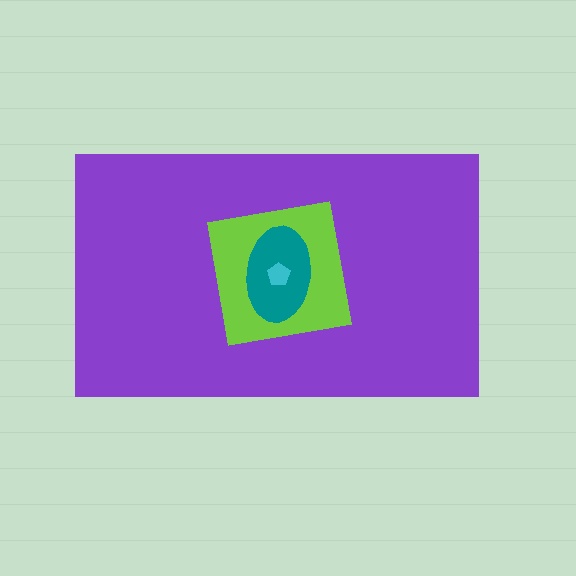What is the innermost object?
The cyan pentagon.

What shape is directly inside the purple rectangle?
The lime square.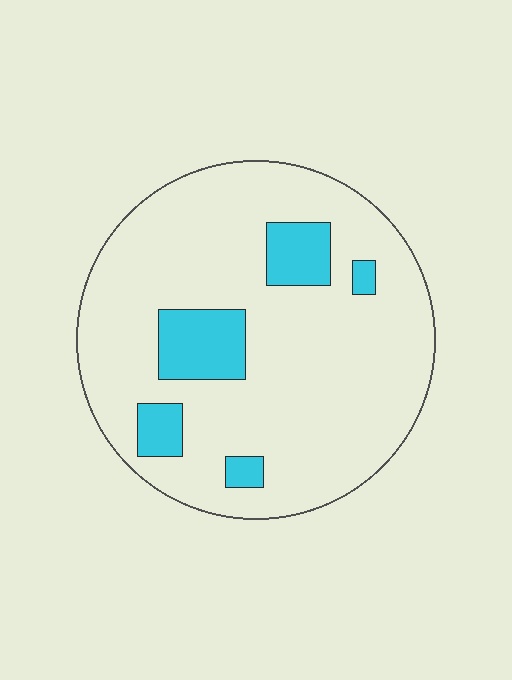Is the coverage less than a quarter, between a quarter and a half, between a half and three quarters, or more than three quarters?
Less than a quarter.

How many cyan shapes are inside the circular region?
5.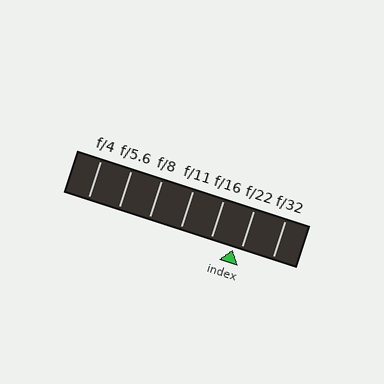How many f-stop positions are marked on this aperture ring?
There are 7 f-stop positions marked.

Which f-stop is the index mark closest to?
The index mark is closest to f/22.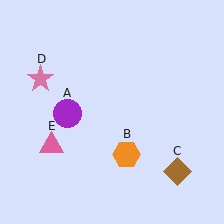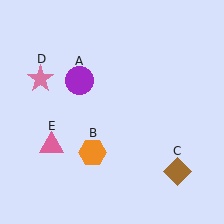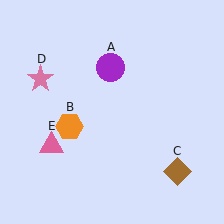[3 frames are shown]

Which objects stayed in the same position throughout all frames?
Brown diamond (object C) and pink star (object D) and pink triangle (object E) remained stationary.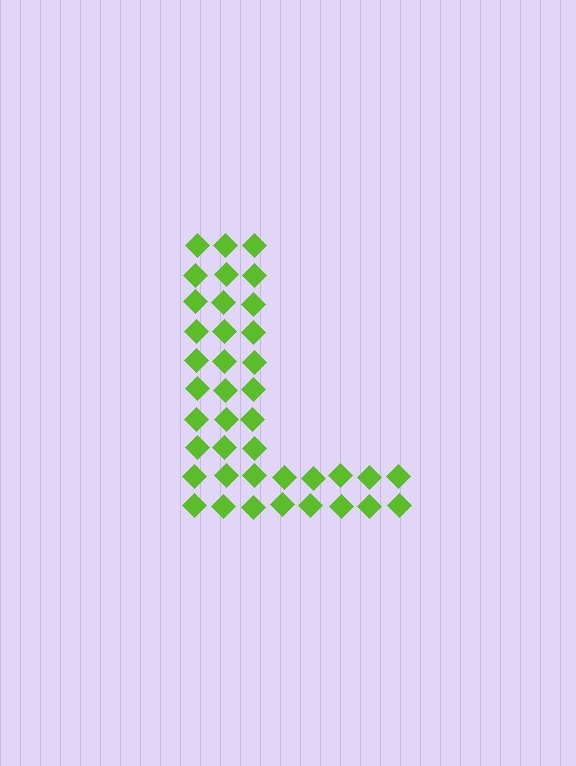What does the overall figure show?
The overall figure shows the letter L.